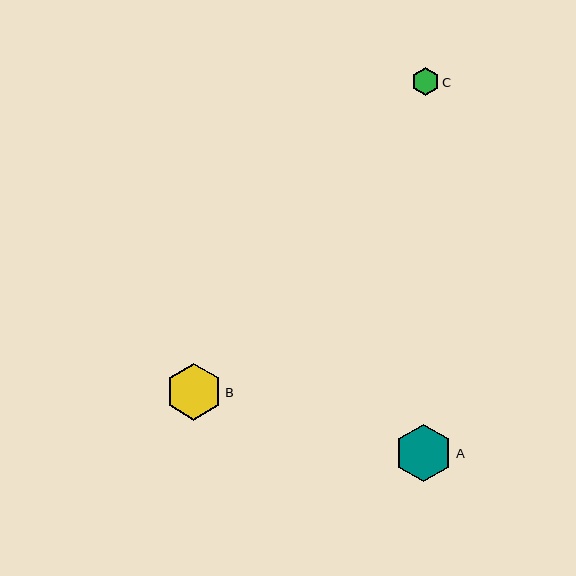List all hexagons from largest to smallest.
From largest to smallest: A, B, C.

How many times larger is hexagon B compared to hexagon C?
Hexagon B is approximately 2.1 times the size of hexagon C.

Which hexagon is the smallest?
Hexagon C is the smallest with a size of approximately 27 pixels.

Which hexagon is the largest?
Hexagon A is the largest with a size of approximately 58 pixels.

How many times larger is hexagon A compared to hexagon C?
Hexagon A is approximately 2.1 times the size of hexagon C.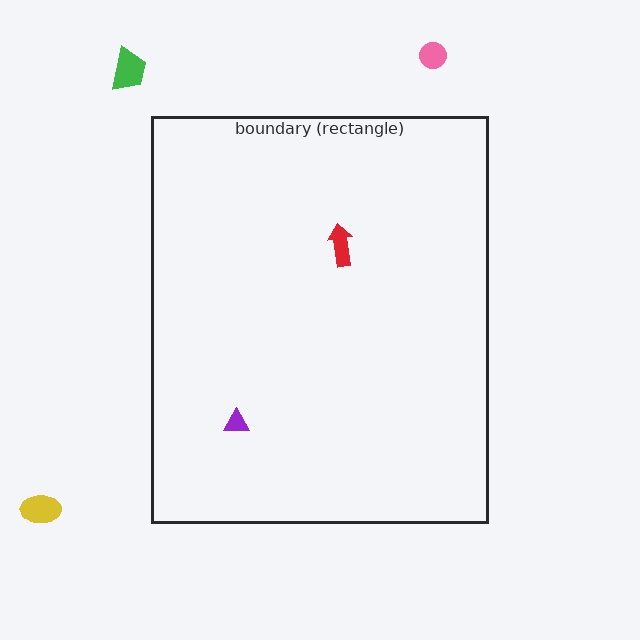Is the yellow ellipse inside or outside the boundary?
Outside.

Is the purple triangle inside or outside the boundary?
Inside.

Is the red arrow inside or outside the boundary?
Inside.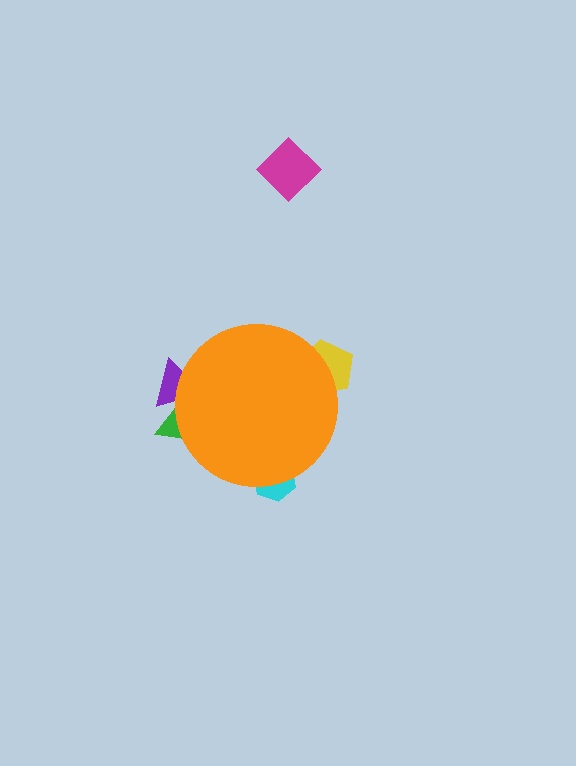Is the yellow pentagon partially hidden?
Yes, the yellow pentagon is partially hidden behind the orange circle.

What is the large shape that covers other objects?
An orange circle.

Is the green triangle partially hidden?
Yes, the green triangle is partially hidden behind the orange circle.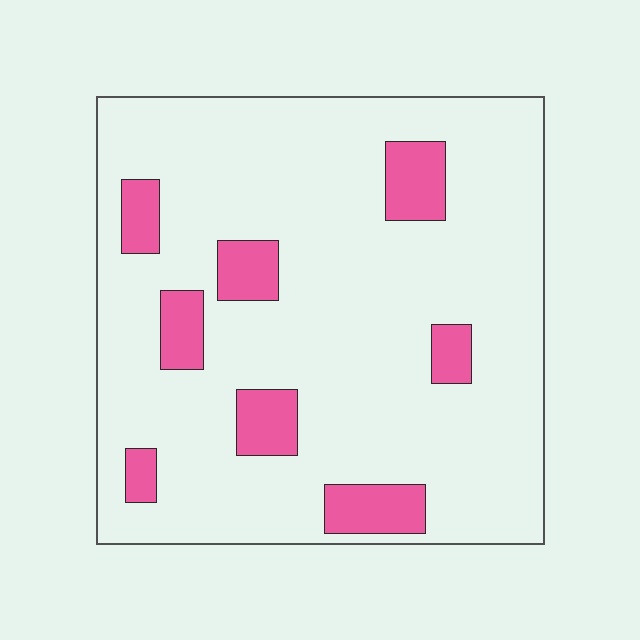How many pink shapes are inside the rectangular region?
8.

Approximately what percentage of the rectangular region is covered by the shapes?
Approximately 15%.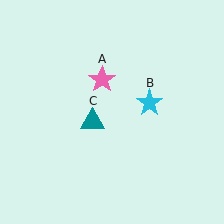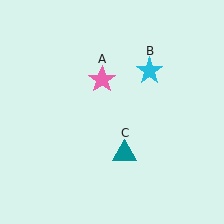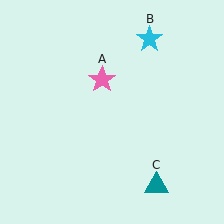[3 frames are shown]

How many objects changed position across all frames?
2 objects changed position: cyan star (object B), teal triangle (object C).